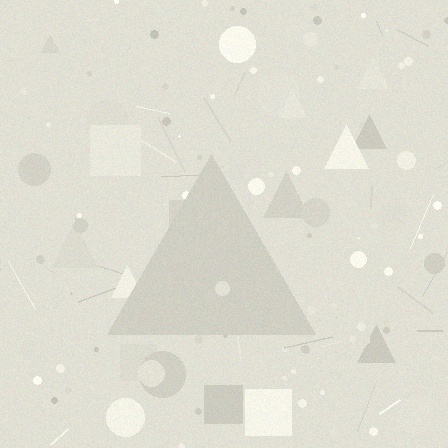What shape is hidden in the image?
A triangle is hidden in the image.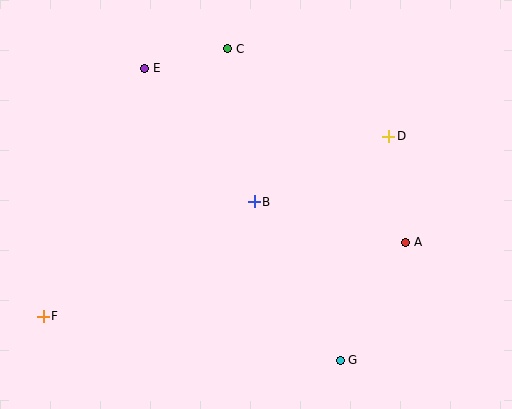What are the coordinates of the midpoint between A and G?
The midpoint between A and G is at (373, 301).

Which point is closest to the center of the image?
Point B at (254, 202) is closest to the center.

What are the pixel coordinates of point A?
Point A is at (406, 242).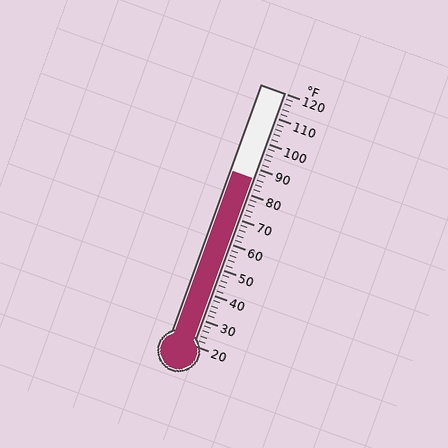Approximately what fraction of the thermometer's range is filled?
The thermometer is filled to approximately 65% of its range.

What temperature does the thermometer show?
The thermometer shows approximately 86°F.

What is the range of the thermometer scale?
The thermometer scale ranges from 20°F to 120°F.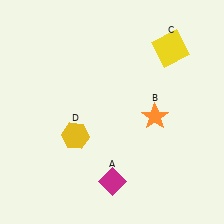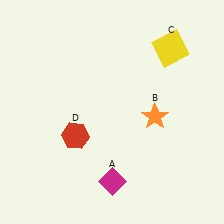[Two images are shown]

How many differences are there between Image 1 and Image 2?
There is 1 difference between the two images.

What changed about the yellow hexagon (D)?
In Image 1, D is yellow. In Image 2, it changed to red.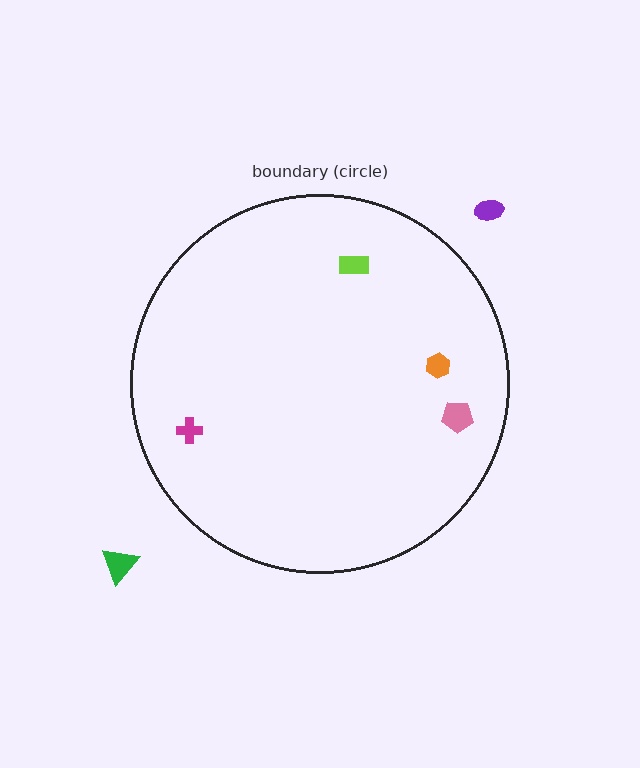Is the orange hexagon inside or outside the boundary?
Inside.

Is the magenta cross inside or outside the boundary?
Inside.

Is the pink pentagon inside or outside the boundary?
Inside.